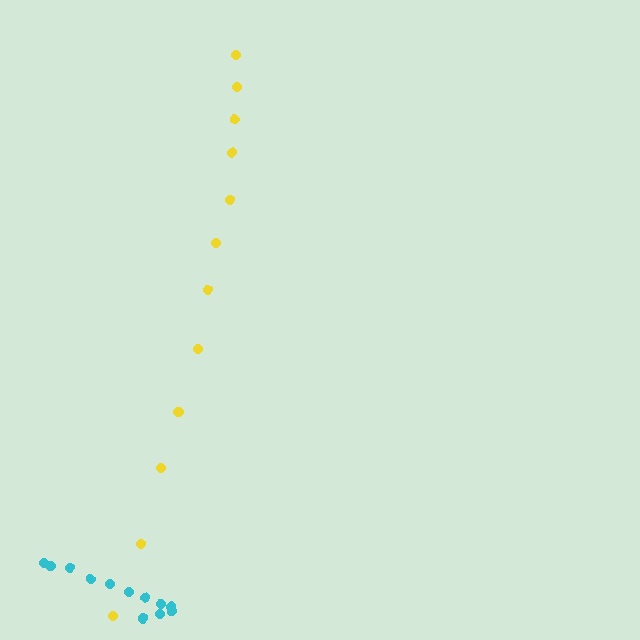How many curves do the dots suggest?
There are 2 distinct paths.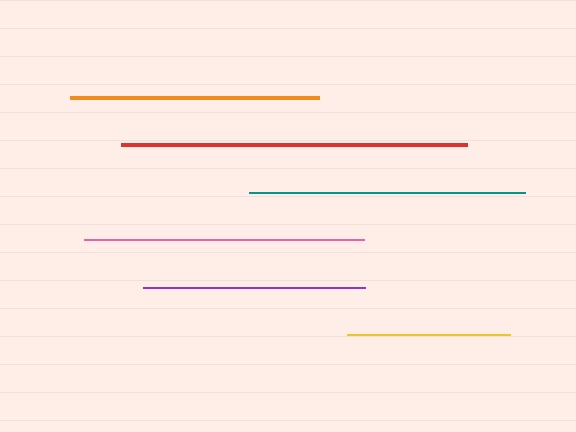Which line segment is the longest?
The red line is the longest at approximately 347 pixels.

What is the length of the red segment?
The red segment is approximately 347 pixels long.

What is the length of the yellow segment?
The yellow segment is approximately 163 pixels long.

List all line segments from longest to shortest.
From longest to shortest: red, pink, teal, orange, purple, yellow.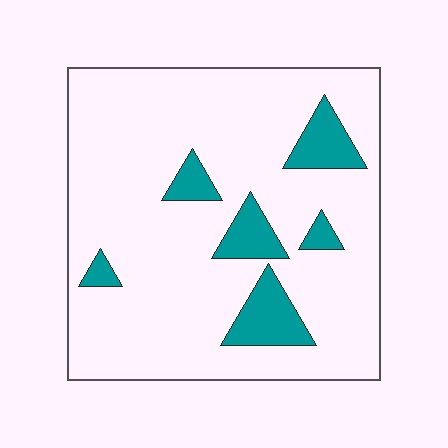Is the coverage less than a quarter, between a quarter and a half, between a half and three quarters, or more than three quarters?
Less than a quarter.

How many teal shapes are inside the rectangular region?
6.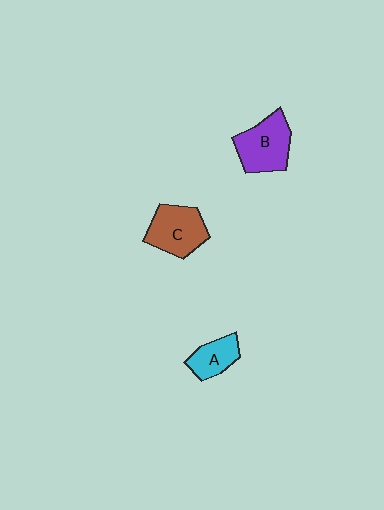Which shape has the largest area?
Shape B (purple).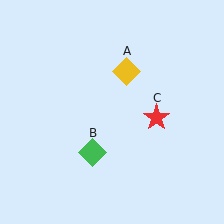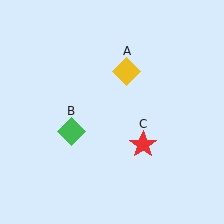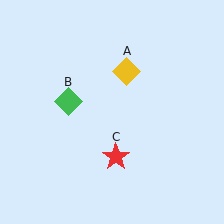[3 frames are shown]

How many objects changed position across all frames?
2 objects changed position: green diamond (object B), red star (object C).